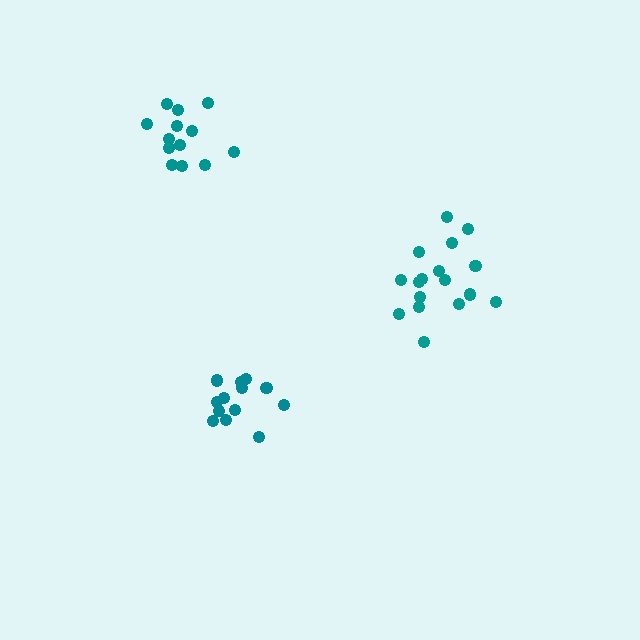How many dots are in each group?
Group 1: 13 dots, Group 2: 18 dots, Group 3: 13 dots (44 total).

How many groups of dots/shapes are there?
There are 3 groups.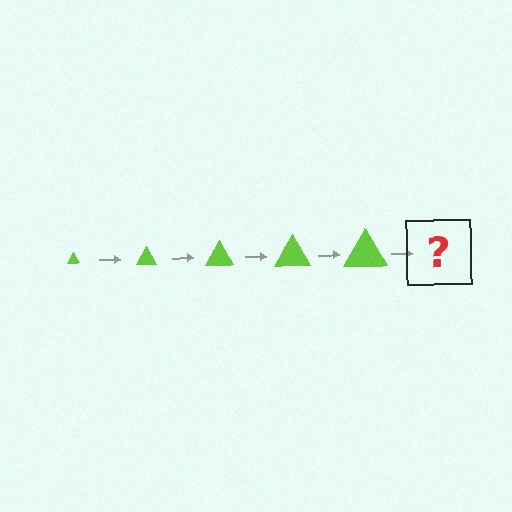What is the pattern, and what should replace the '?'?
The pattern is that the triangle gets progressively larger each step. The '?' should be a lime triangle, larger than the previous one.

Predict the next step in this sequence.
The next step is a lime triangle, larger than the previous one.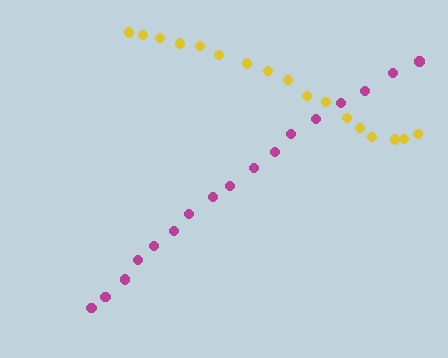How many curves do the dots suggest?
There are 2 distinct paths.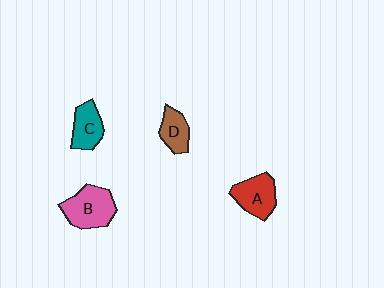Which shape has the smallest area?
Shape D (brown).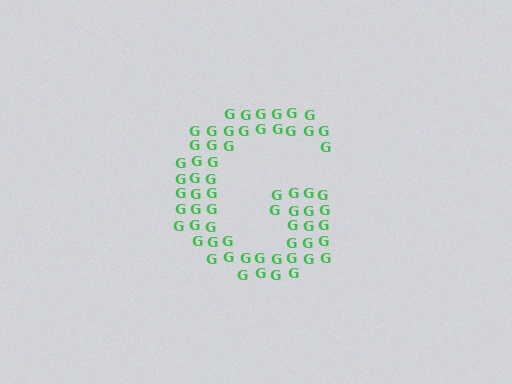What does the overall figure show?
The overall figure shows the letter G.